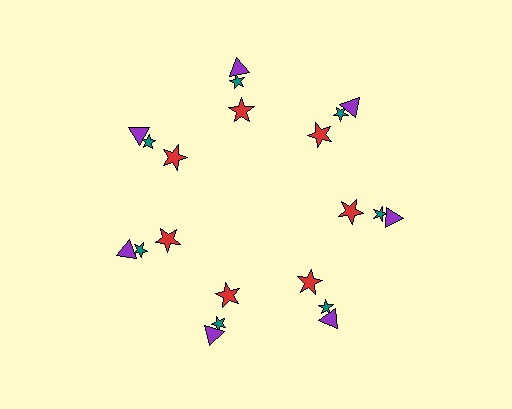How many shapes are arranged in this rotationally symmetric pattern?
There are 21 shapes, arranged in 7 groups of 3.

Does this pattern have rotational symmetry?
Yes, this pattern has 7-fold rotational symmetry. It looks the same after rotating 51 degrees around the center.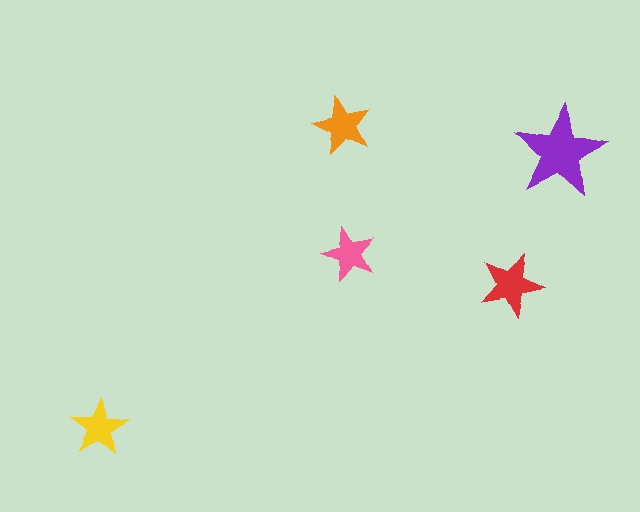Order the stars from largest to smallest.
the purple one, the red one, the orange one, the yellow one, the pink one.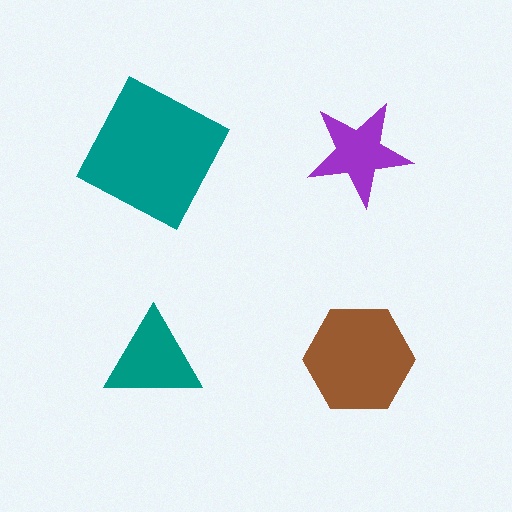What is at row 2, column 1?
A teal triangle.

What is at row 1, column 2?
A purple star.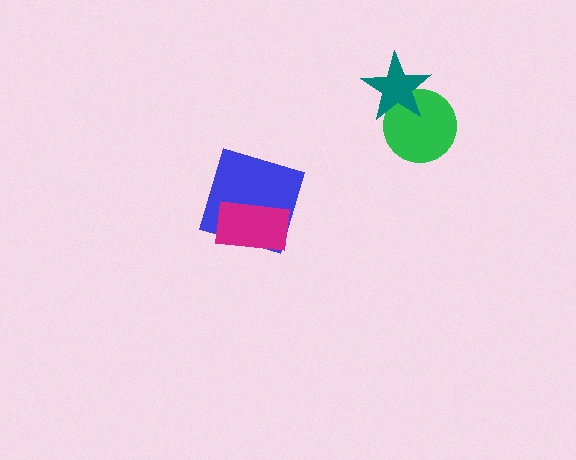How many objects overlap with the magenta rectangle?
1 object overlaps with the magenta rectangle.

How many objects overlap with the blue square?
1 object overlaps with the blue square.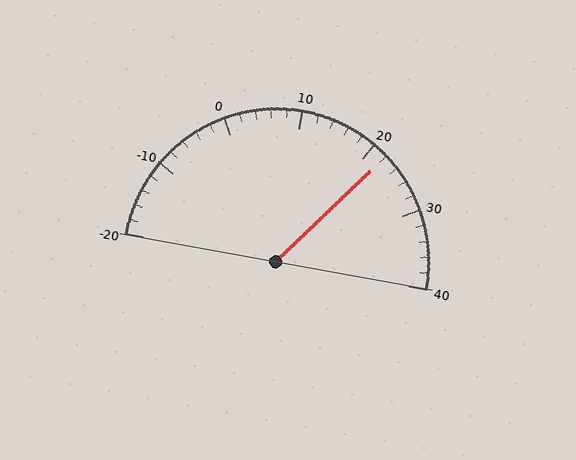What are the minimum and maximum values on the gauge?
The gauge ranges from -20 to 40.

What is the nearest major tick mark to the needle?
The nearest major tick mark is 20.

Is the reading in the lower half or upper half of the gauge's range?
The reading is in the upper half of the range (-20 to 40).